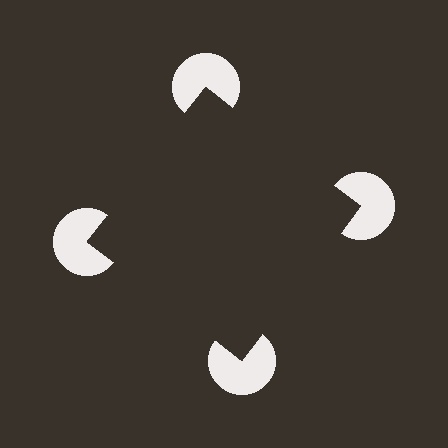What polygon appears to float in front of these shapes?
An illusory square — its edges are inferred from the aligned wedge cuts in the pac-man discs, not physically drawn.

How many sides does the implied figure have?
4 sides.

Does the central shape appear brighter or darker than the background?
It typically appears slightly darker than the background, even though no actual brightness change is drawn.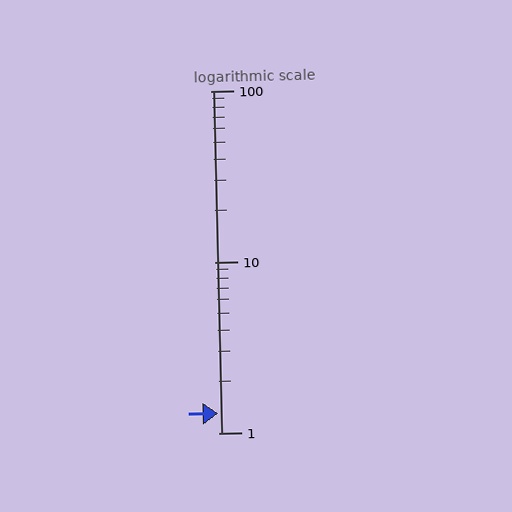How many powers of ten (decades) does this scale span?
The scale spans 2 decades, from 1 to 100.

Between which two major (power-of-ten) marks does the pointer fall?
The pointer is between 1 and 10.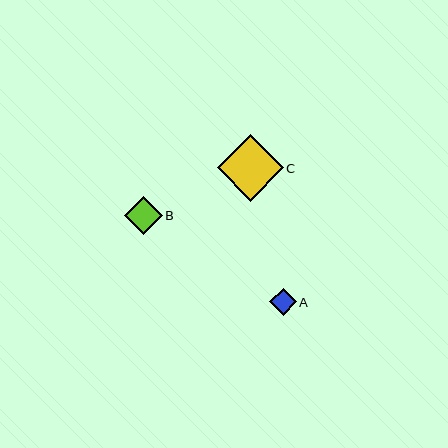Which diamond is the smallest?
Diamond A is the smallest with a size of approximately 27 pixels.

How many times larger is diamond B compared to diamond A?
Diamond B is approximately 1.4 times the size of diamond A.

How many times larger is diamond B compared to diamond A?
Diamond B is approximately 1.4 times the size of diamond A.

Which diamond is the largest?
Diamond C is the largest with a size of approximately 66 pixels.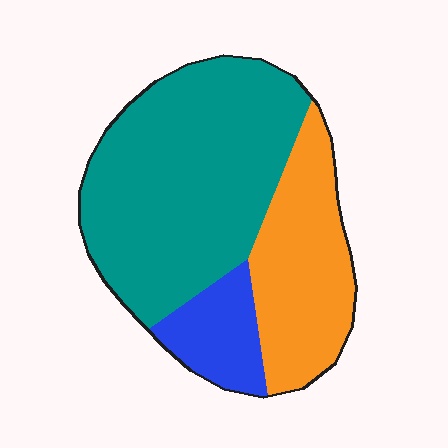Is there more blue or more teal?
Teal.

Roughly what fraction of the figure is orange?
Orange covers about 30% of the figure.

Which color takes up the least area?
Blue, at roughly 15%.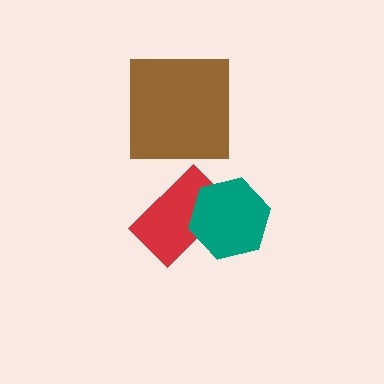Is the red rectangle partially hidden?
Yes, it is partially covered by another shape.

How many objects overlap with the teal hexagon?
1 object overlaps with the teal hexagon.